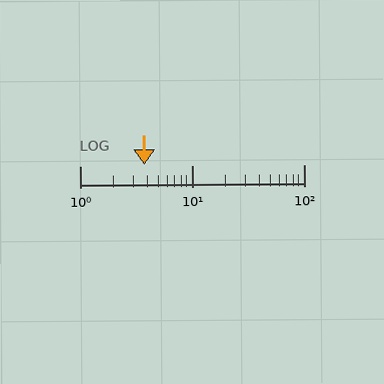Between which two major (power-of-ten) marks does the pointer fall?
The pointer is between 1 and 10.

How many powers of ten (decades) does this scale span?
The scale spans 2 decades, from 1 to 100.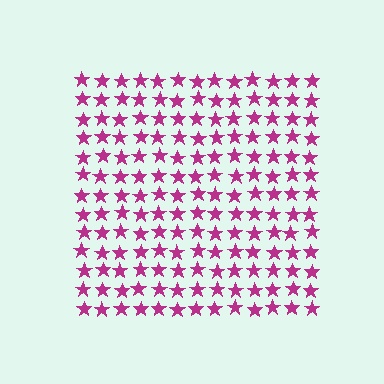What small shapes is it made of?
It is made of small stars.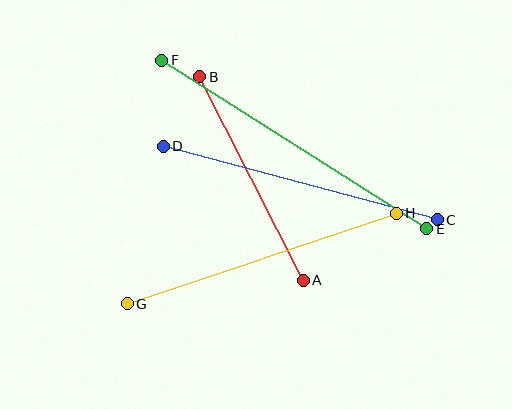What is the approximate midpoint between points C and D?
The midpoint is at approximately (300, 183) pixels.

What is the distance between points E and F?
The distance is approximately 314 pixels.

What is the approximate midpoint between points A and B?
The midpoint is at approximately (251, 179) pixels.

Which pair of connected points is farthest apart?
Points E and F are farthest apart.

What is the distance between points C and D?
The distance is approximately 284 pixels.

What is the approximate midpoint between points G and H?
The midpoint is at approximately (262, 259) pixels.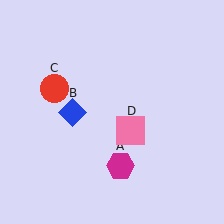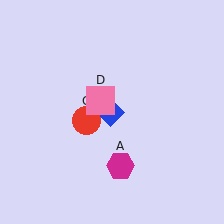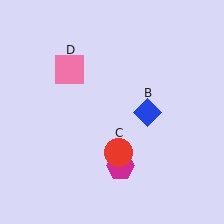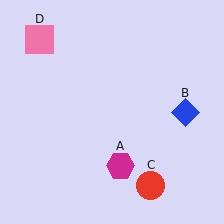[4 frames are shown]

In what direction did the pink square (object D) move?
The pink square (object D) moved up and to the left.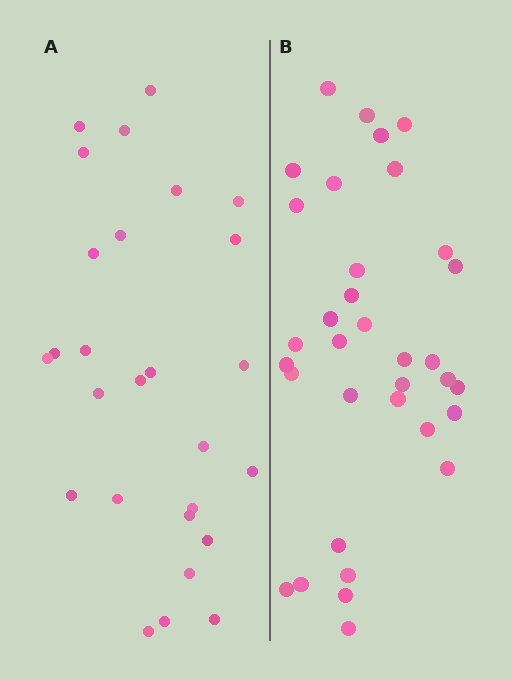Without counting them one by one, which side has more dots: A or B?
Region B (the right region) has more dots.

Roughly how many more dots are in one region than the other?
Region B has roughly 8 or so more dots than region A.